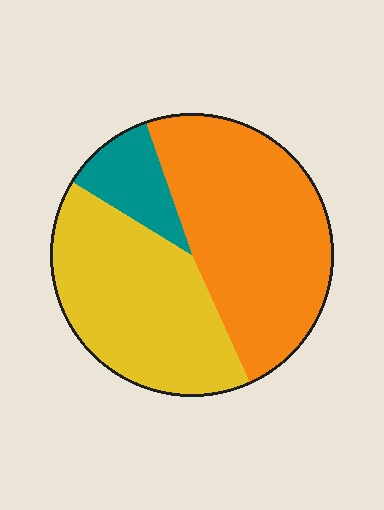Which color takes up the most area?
Orange, at roughly 50%.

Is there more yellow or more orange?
Orange.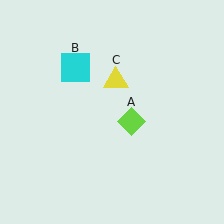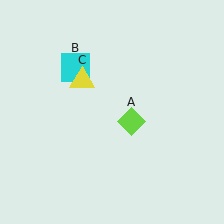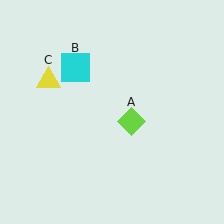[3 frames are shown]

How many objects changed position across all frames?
1 object changed position: yellow triangle (object C).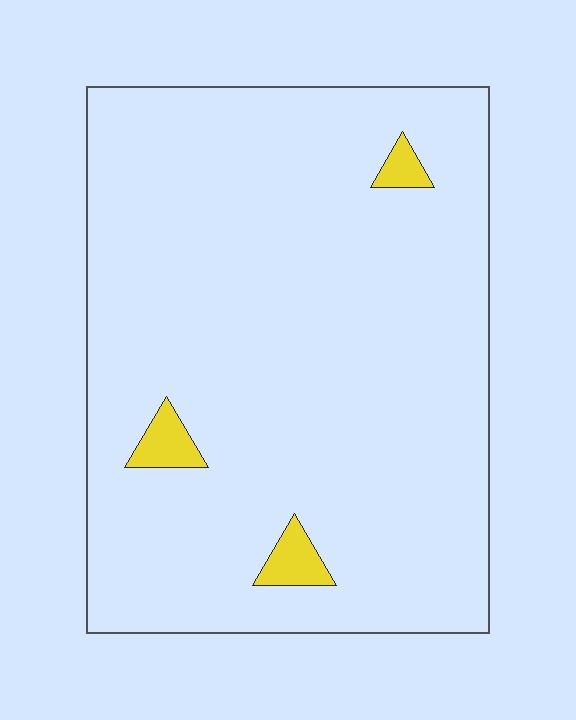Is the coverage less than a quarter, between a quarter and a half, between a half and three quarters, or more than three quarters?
Less than a quarter.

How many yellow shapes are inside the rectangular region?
3.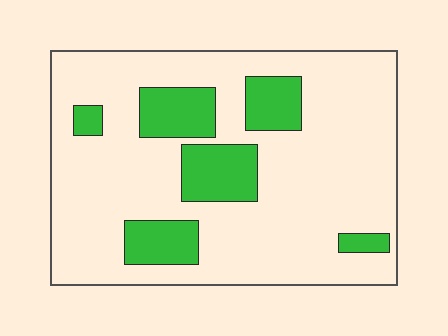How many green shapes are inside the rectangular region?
6.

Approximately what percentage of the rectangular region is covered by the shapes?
Approximately 20%.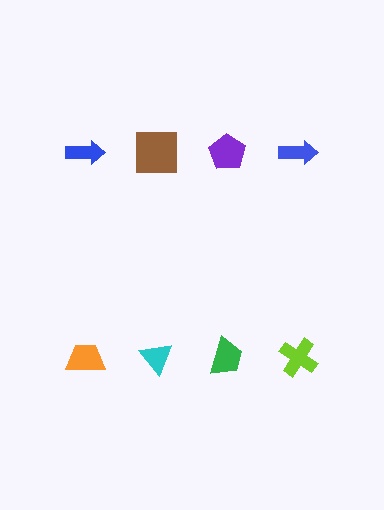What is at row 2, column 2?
A cyan triangle.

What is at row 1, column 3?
A purple pentagon.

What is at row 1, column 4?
A blue arrow.